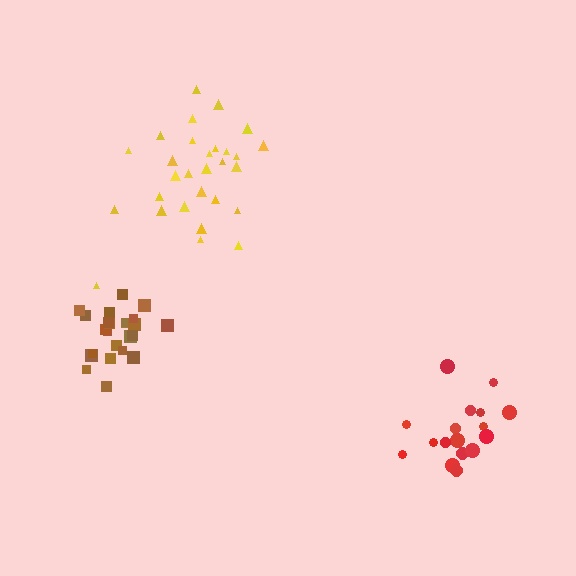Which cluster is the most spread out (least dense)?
Yellow.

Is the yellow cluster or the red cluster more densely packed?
Red.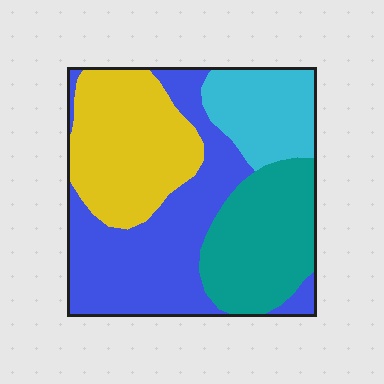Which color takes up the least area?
Cyan, at roughly 15%.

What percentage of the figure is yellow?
Yellow covers 26% of the figure.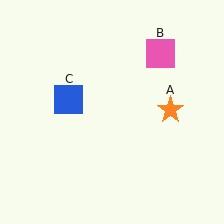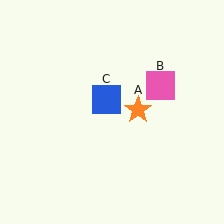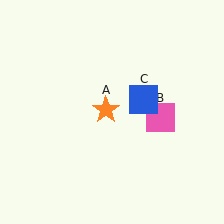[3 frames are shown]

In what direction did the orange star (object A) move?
The orange star (object A) moved left.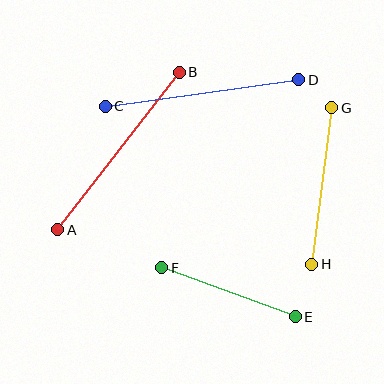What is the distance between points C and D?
The distance is approximately 196 pixels.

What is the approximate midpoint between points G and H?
The midpoint is at approximately (322, 186) pixels.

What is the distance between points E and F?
The distance is approximately 142 pixels.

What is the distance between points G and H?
The distance is approximately 158 pixels.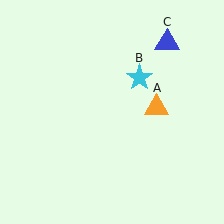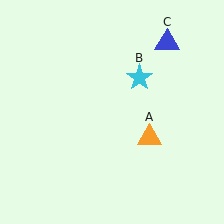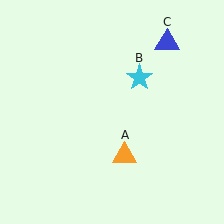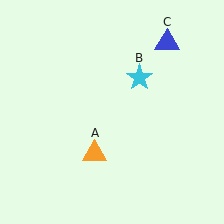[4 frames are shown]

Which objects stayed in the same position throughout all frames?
Cyan star (object B) and blue triangle (object C) remained stationary.